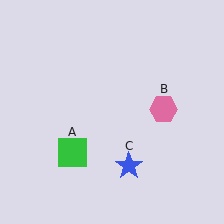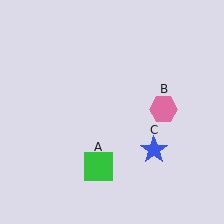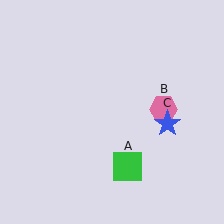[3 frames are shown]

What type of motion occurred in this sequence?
The green square (object A), blue star (object C) rotated counterclockwise around the center of the scene.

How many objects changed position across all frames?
2 objects changed position: green square (object A), blue star (object C).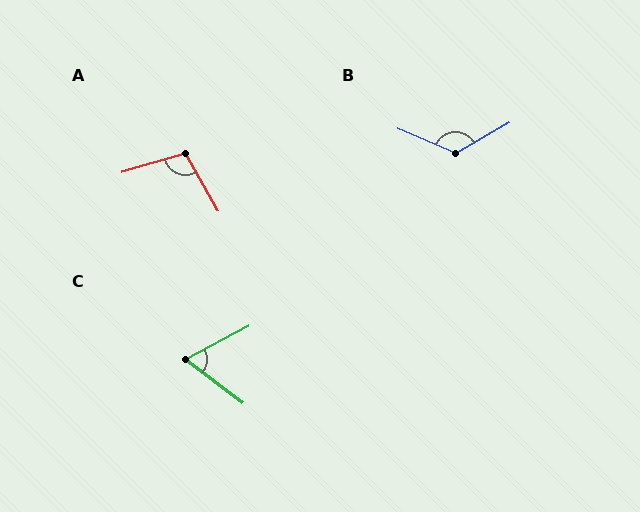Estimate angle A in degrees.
Approximately 103 degrees.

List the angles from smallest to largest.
C (65°), A (103°), B (127°).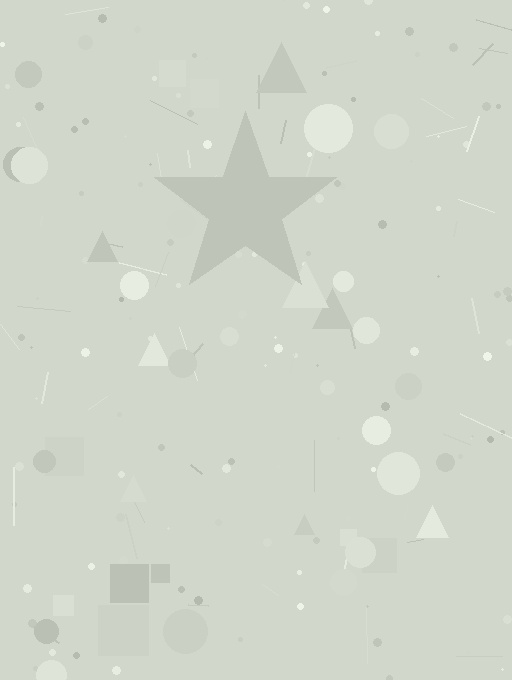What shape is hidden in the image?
A star is hidden in the image.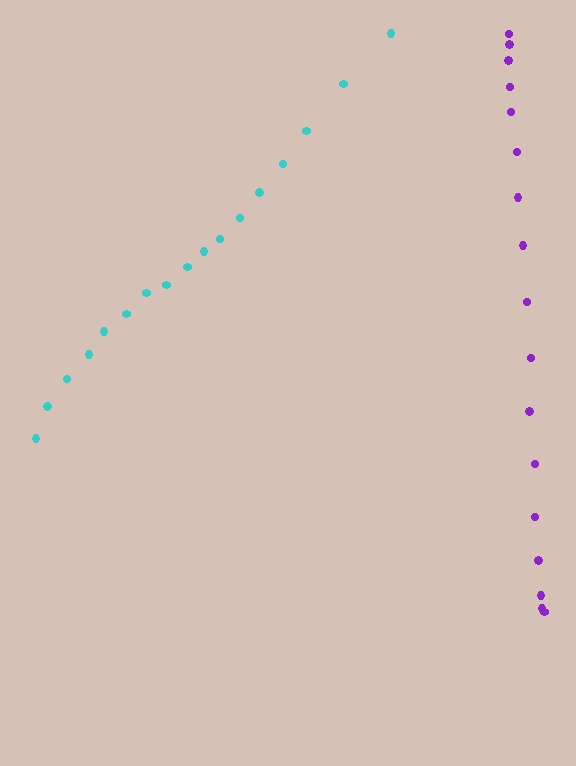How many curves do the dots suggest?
There are 2 distinct paths.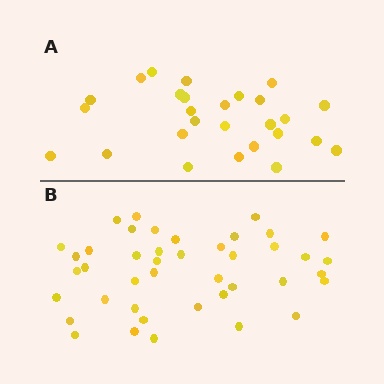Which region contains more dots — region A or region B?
Region B (the bottom region) has more dots.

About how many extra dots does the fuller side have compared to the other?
Region B has approximately 15 more dots than region A.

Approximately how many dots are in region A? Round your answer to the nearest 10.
About 30 dots. (The exact count is 27, which rounds to 30.)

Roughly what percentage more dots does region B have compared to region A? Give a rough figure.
About 55% more.